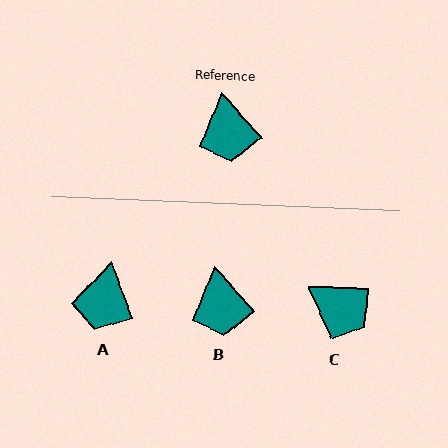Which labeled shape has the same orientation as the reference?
B.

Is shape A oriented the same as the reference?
No, it is off by about 22 degrees.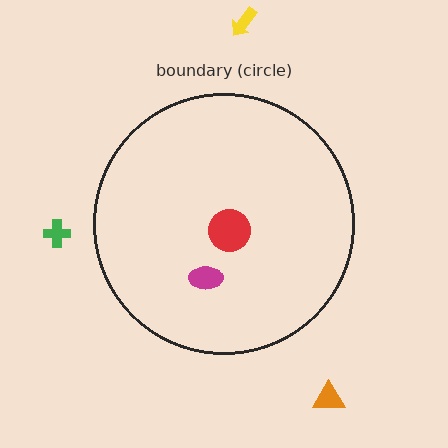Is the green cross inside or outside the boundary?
Outside.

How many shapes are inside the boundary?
2 inside, 3 outside.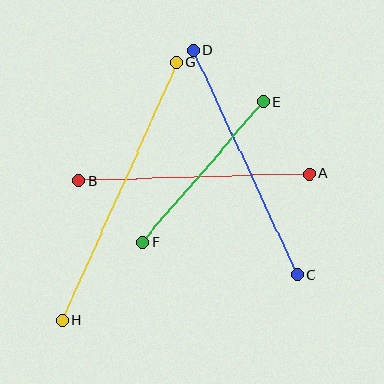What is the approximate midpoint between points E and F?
The midpoint is at approximately (203, 172) pixels.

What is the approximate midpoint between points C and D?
The midpoint is at approximately (245, 162) pixels.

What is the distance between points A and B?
The distance is approximately 230 pixels.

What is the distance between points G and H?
The distance is approximately 282 pixels.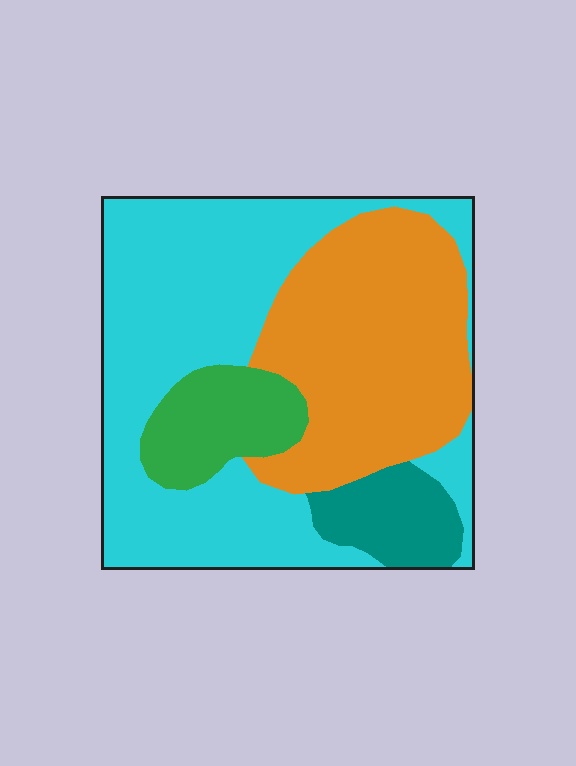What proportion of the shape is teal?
Teal covers about 10% of the shape.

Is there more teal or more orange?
Orange.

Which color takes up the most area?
Cyan, at roughly 50%.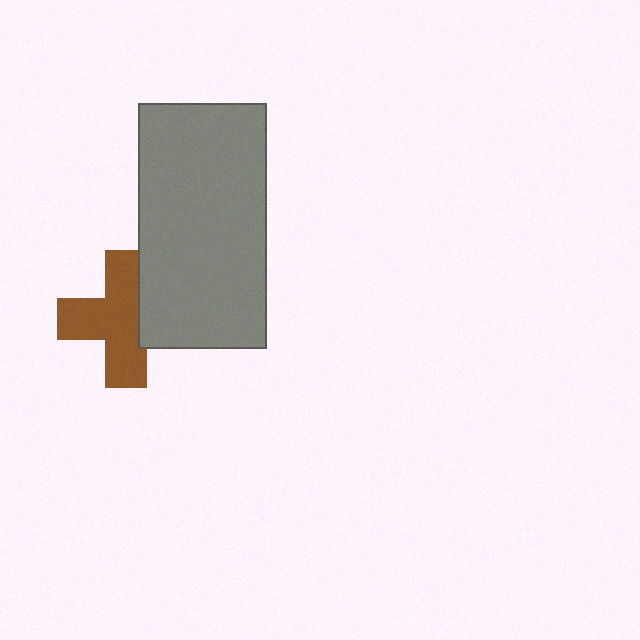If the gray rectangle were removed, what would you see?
You would see the complete brown cross.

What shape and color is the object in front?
The object in front is a gray rectangle.